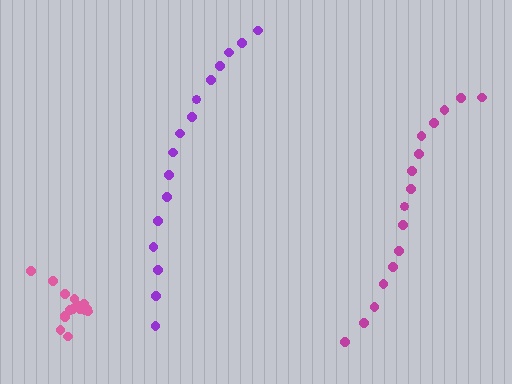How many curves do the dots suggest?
There are 3 distinct paths.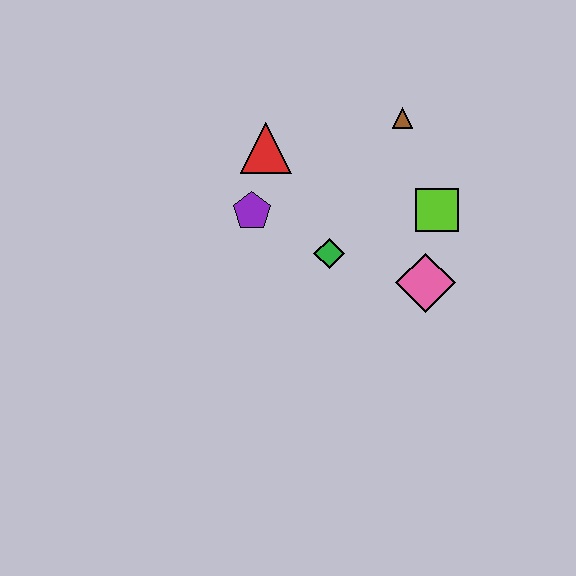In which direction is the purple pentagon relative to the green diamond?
The purple pentagon is to the left of the green diamond.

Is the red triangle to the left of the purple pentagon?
No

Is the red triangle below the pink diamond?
No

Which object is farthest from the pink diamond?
The red triangle is farthest from the pink diamond.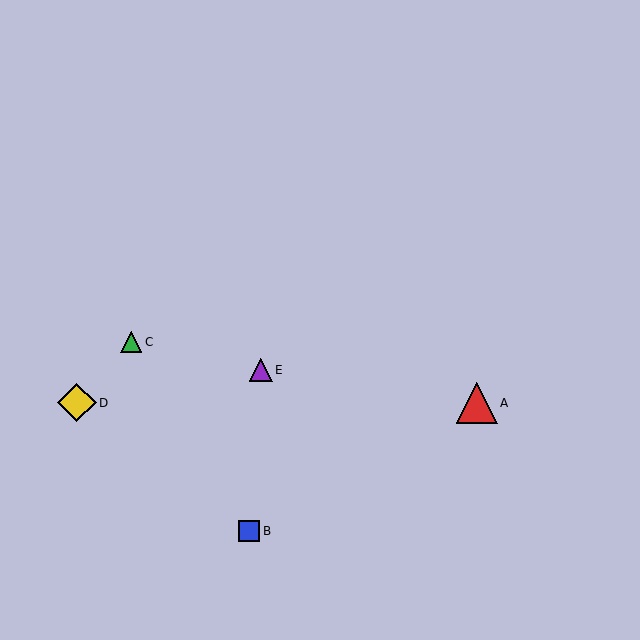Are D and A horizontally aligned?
Yes, both are at y≈403.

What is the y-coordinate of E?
Object E is at y≈370.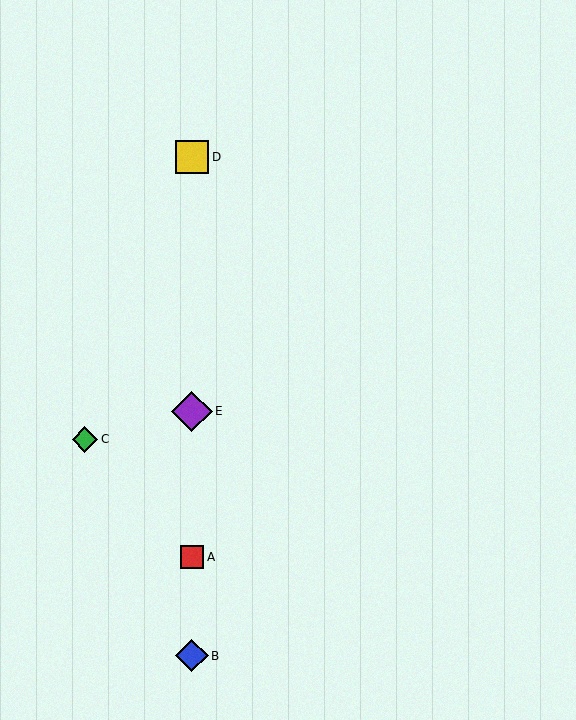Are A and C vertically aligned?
No, A is at x≈192 and C is at x≈85.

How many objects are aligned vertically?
4 objects (A, B, D, E) are aligned vertically.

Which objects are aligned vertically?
Objects A, B, D, E are aligned vertically.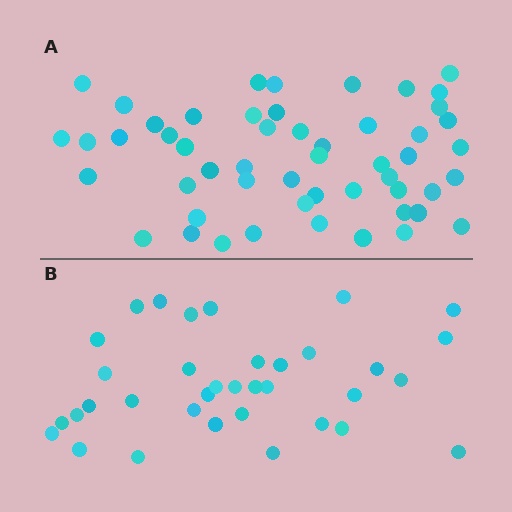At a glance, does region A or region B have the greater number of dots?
Region A (the top region) has more dots.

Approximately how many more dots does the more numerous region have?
Region A has approximately 15 more dots than region B.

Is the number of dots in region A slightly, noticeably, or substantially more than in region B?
Region A has substantially more. The ratio is roughly 1.5 to 1.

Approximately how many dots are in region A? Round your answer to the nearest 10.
About 50 dots. (The exact count is 52, which rounds to 50.)